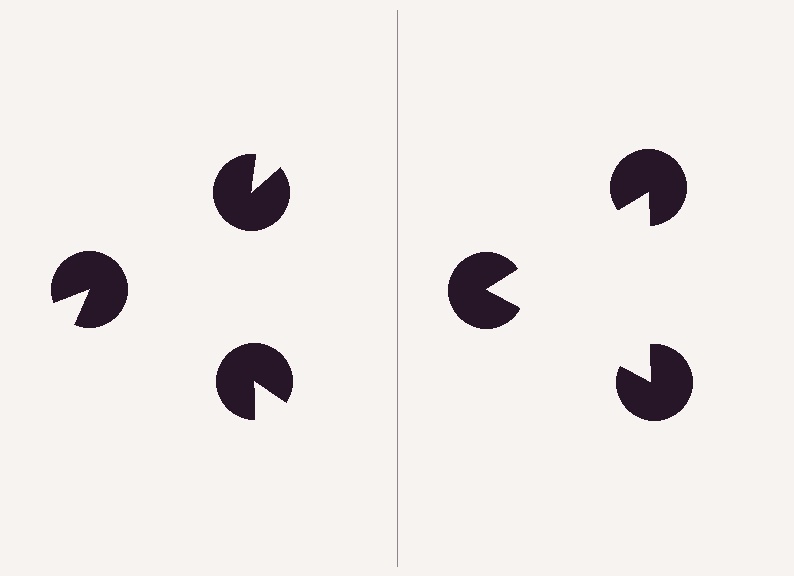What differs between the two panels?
The pac-man discs are positioned identically on both sides; only the wedge orientations differ. On the right they align to a triangle; on the left they are misaligned.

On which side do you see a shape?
An illusory triangle appears on the right side. On the left side the wedge cuts are rotated, so no coherent shape forms.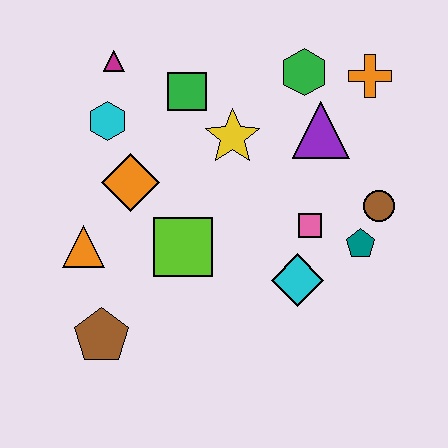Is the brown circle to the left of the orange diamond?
No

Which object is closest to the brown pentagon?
The orange triangle is closest to the brown pentagon.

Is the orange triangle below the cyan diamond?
No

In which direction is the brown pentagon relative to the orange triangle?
The brown pentagon is below the orange triangle.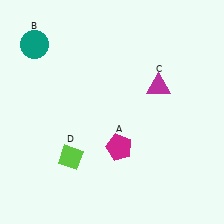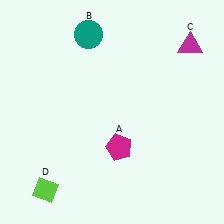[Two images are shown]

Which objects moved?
The objects that moved are: the teal circle (B), the magenta triangle (C), the lime diamond (D).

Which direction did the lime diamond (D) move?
The lime diamond (D) moved down.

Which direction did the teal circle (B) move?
The teal circle (B) moved right.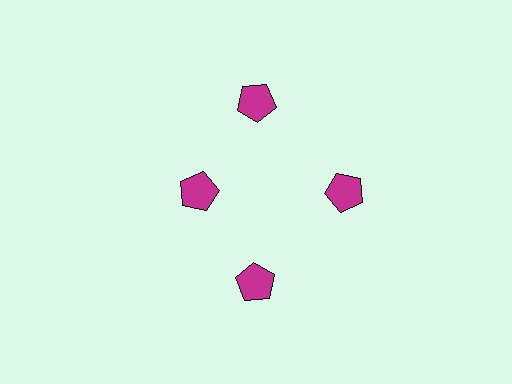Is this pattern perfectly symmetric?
No. The 4 magenta pentagons are arranged in a ring, but one element near the 9 o'clock position is pulled inward toward the center, breaking the 4-fold rotational symmetry.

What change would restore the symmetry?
The symmetry would be restored by moving it outward, back onto the ring so that all 4 pentagons sit at equal angles and equal distance from the center.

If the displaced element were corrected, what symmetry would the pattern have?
It would have 4-fold rotational symmetry — the pattern would map onto itself every 90 degrees.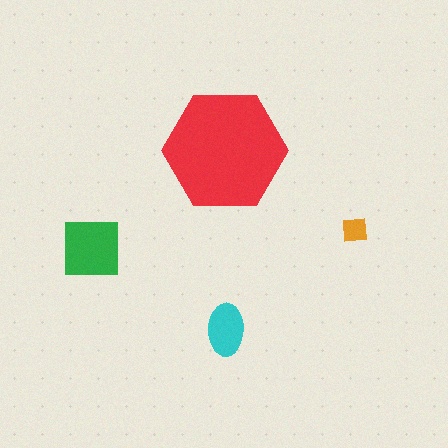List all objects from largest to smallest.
The red hexagon, the green square, the cyan ellipse, the orange square.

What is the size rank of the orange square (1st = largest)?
4th.